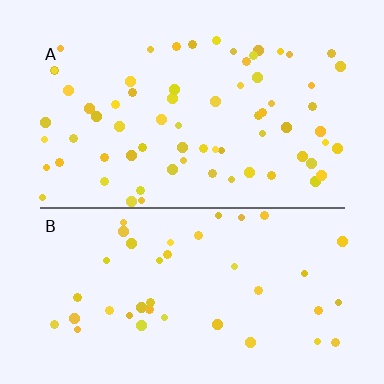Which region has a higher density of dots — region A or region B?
A (the top).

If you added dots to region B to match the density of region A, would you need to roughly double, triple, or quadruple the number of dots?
Approximately double.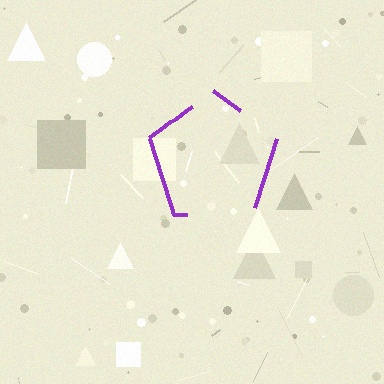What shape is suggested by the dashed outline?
The dashed outline suggests a pentagon.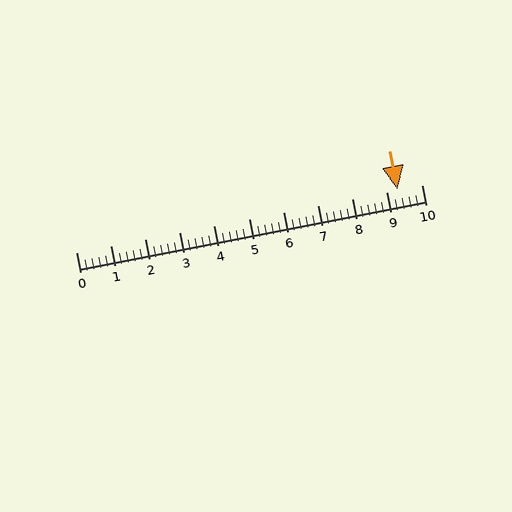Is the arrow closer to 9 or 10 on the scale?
The arrow is closer to 9.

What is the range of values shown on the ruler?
The ruler shows values from 0 to 10.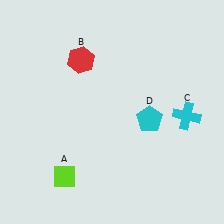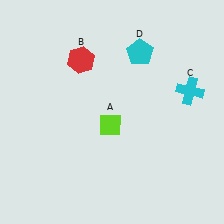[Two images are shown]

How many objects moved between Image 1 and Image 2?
3 objects moved between the two images.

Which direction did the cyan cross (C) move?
The cyan cross (C) moved up.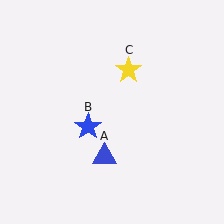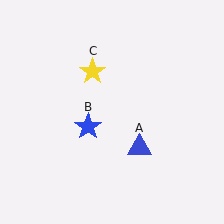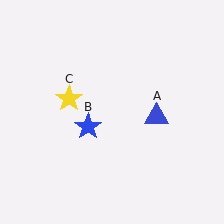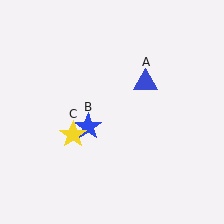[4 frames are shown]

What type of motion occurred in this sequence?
The blue triangle (object A), yellow star (object C) rotated counterclockwise around the center of the scene.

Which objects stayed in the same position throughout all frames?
Blue star (object B) remained stationary.